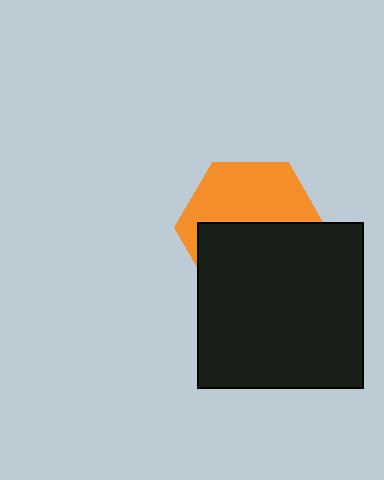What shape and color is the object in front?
The object in front is a black square.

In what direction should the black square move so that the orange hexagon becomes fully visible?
The black square should move down. That is the shortest direction to clear the overlap and leave the orange hexagon fully visible.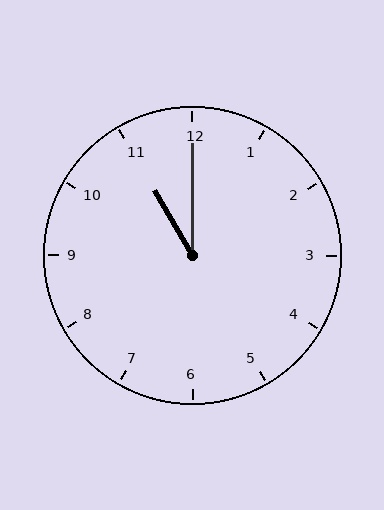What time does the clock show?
11:00.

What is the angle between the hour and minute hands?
Approximately 30 degrees.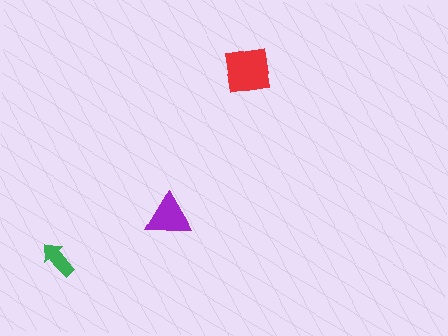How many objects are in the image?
There are 3 objects in the image.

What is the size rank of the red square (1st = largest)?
1st.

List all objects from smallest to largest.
The green arrow, the purple triangle, the red square.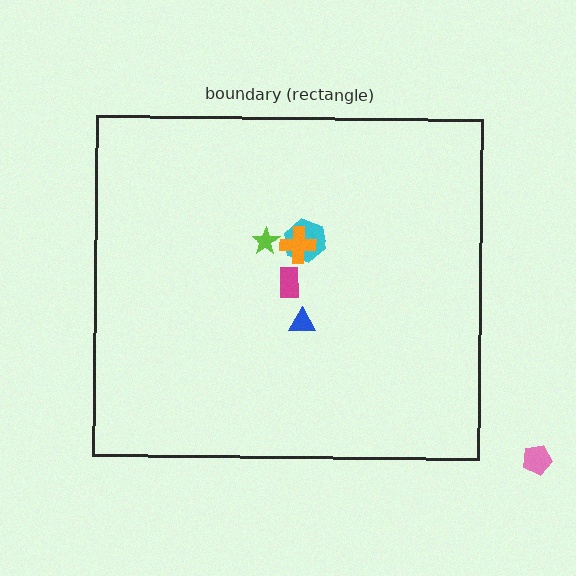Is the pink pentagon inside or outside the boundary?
Outside.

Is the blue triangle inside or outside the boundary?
Inside.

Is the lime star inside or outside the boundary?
Inside.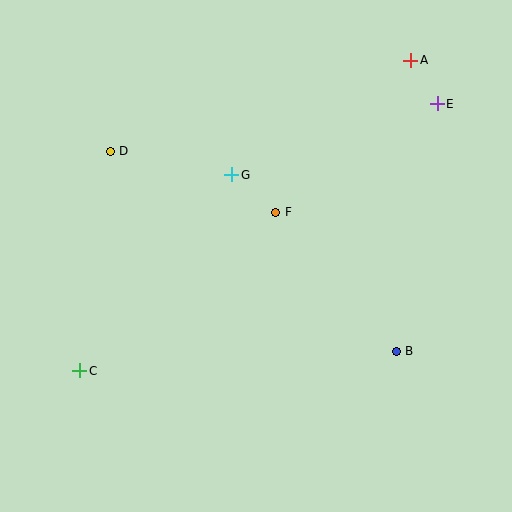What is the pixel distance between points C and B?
The distance between C and B is 317 pixels.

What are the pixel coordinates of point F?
Point F is at (276, 212).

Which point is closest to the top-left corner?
Point D is closest to the top-left corner.